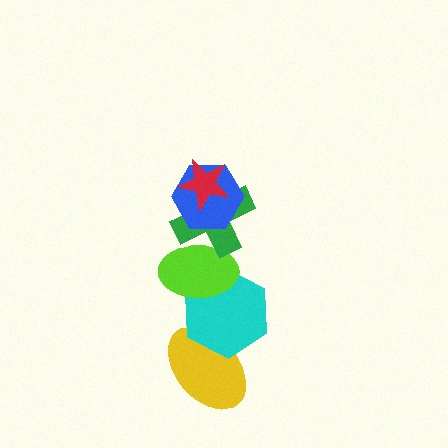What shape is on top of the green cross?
The blue hexagon is on top of the green cross.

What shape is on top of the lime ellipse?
The green cross is on top of the lime ellipse.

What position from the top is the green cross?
The green cross is 3rd from the top.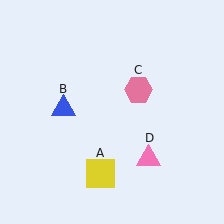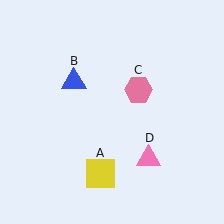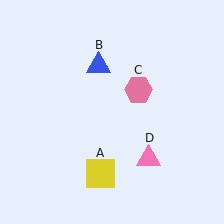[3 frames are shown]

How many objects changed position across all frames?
1 object changed position: blue triangle (object B).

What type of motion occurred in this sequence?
The blue triangle (object B) rotated clockwise around the center of the scene.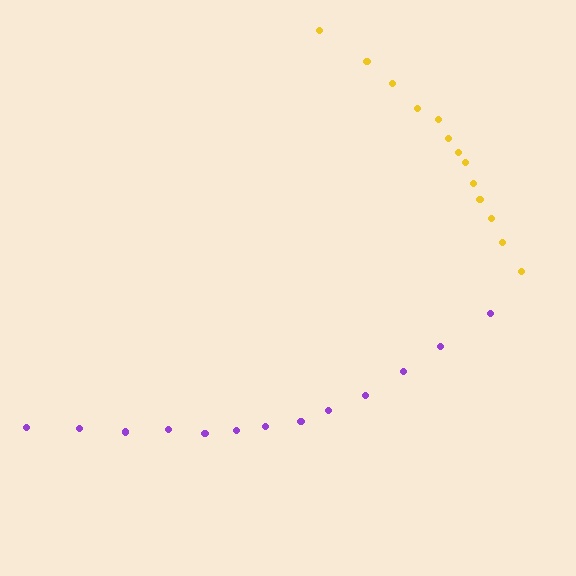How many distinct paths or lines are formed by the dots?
There are 2 distinct paths.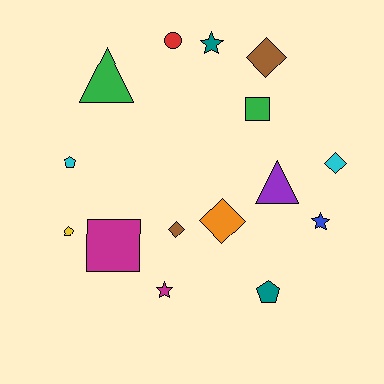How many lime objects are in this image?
There are no lime objects.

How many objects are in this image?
There are 15 objects.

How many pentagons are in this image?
There are 3 pentagons.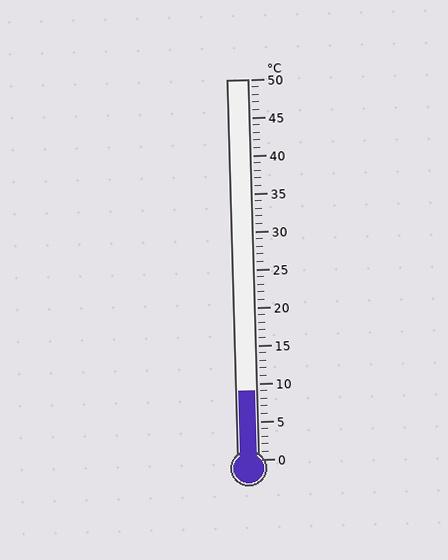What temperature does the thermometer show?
The thermometer shows approximately 9°C.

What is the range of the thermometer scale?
The thermometer scale ranges from 0°C to 50°C.